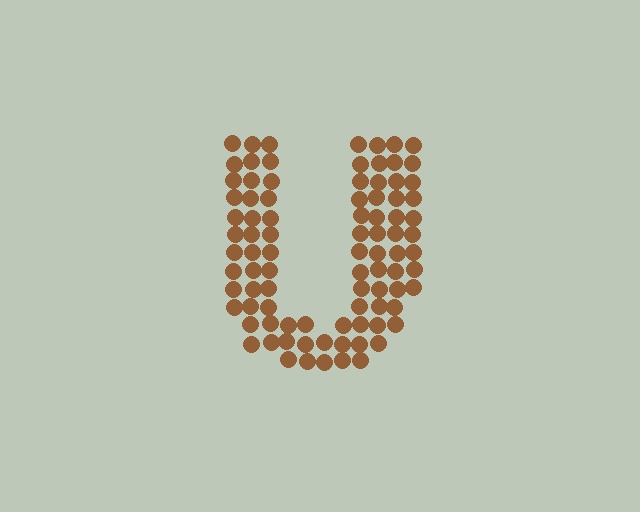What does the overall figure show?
The overall figure shows the letter U.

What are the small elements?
The small elements are circles.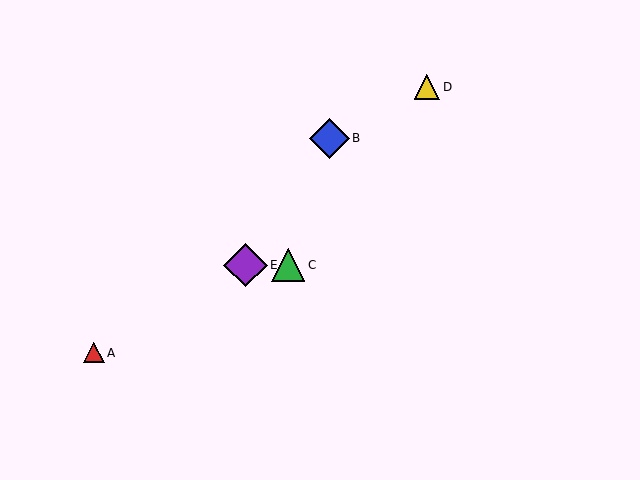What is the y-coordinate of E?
Object E is at y≈265.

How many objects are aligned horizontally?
2 objects (C, E) are aligned horizontally.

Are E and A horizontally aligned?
No, E is at y≈265 and A is at y≈353.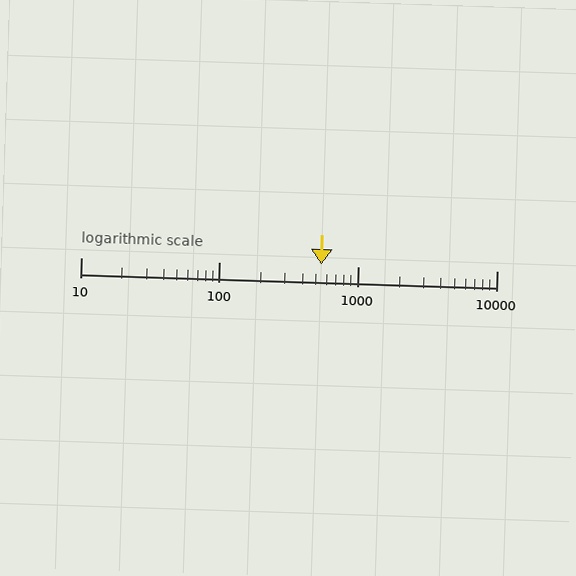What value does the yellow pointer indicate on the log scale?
The pointer indicates approximately 540.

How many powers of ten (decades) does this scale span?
The scale spans 3 decades, from 10 to 10000.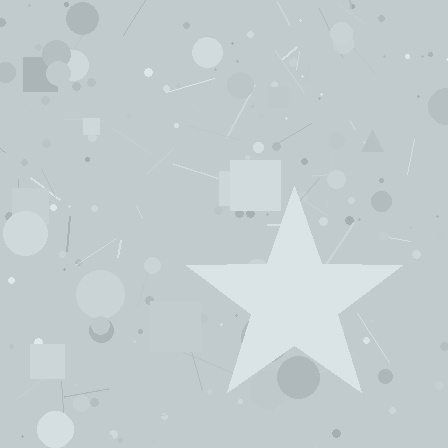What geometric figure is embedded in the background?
A star is embedded in the background.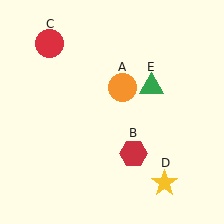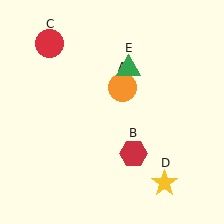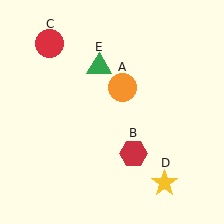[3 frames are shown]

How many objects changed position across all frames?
1 object changed position: green triangle (object E).